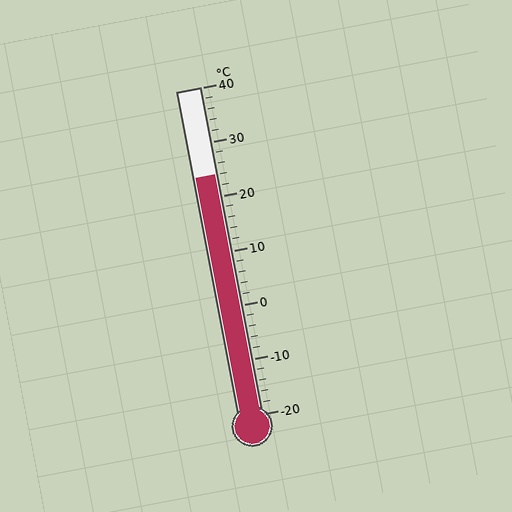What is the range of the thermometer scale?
The thermometer scale ranges from -20°C to 40°C.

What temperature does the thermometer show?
The thermometer shows approximately 24°C.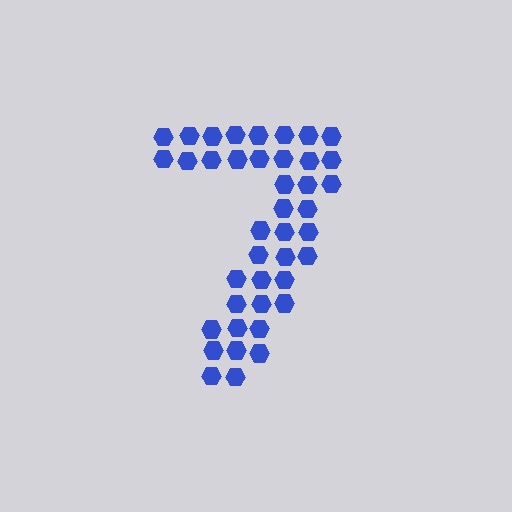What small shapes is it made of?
It is made of small hexagons.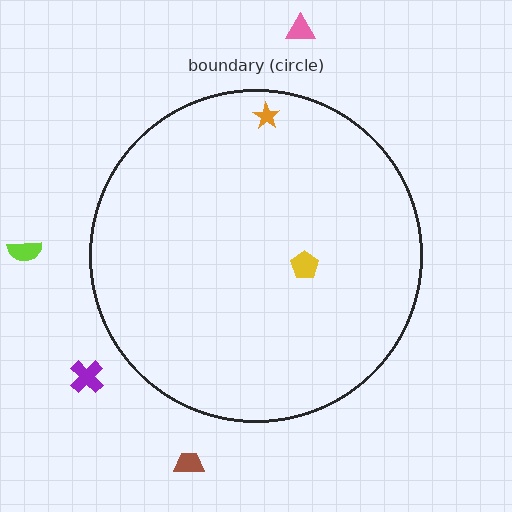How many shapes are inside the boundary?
2 inside, 4 outside.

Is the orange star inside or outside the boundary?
Inside.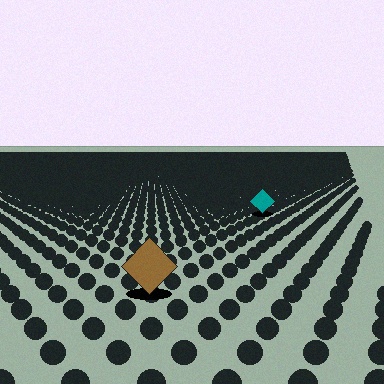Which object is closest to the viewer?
The brown diamond is closest. The texture marks near it are larger and more spread out.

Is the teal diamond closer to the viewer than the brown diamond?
No. The brown diamond is closer — you can tell from the texture gradient: the ground texture is coarser near it.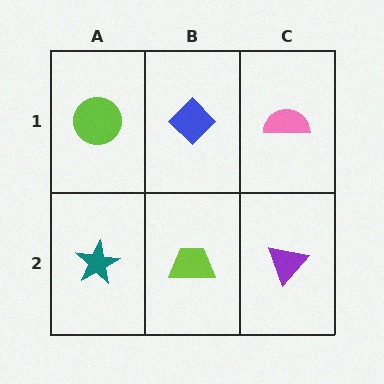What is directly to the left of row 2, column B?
A teal star.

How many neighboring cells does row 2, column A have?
2.